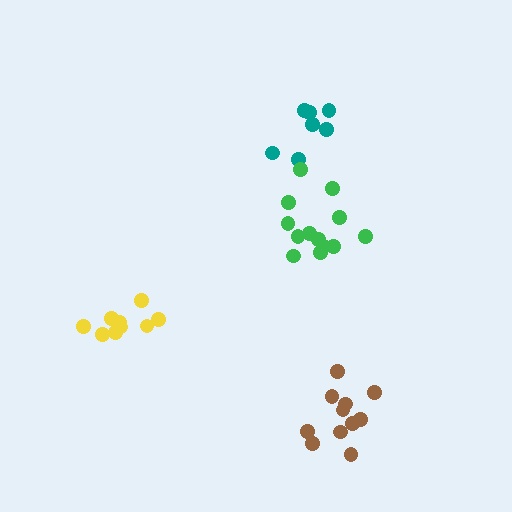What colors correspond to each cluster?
The clusters are colored: brown, teal, green, yellow.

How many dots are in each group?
Group 1: 11 dots, Group 2: 7 dots, Group 3: 13 dots, Group 4: 10 dots (41 total).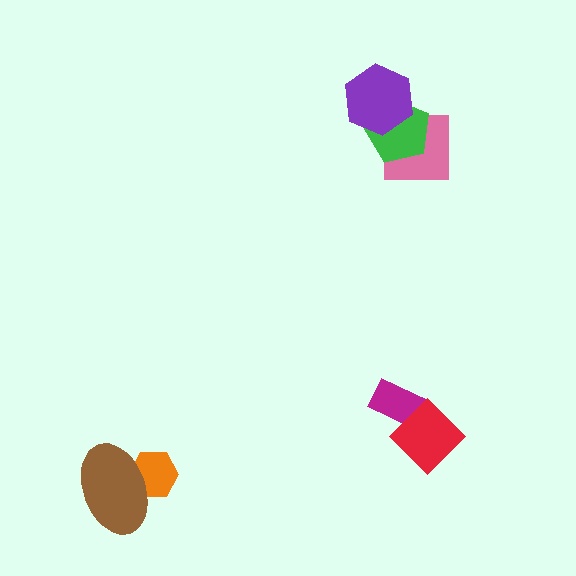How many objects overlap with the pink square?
2 objects overlap with the pink square.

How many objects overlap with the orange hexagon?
1 object overlaps with the orange hexagon.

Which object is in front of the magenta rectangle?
The red diamond is in front of the magenta rectangle.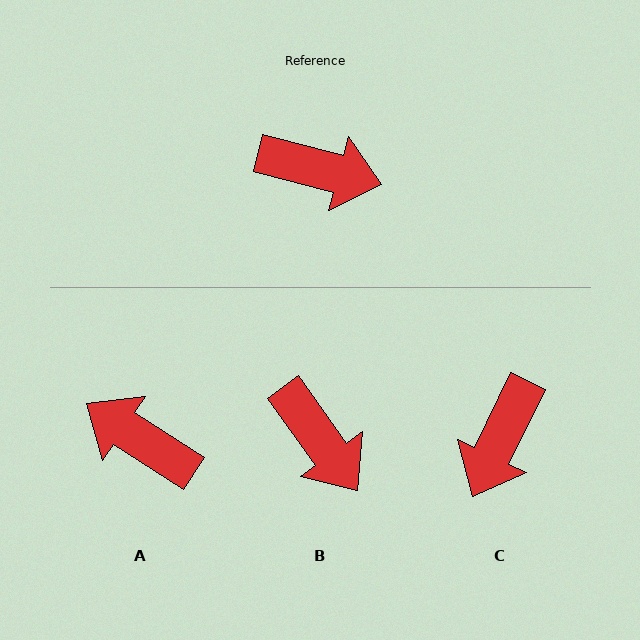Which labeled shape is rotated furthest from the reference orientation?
A, about 161 degrees away.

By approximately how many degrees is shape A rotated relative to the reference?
Approximately 161 degrees counter-clockwise.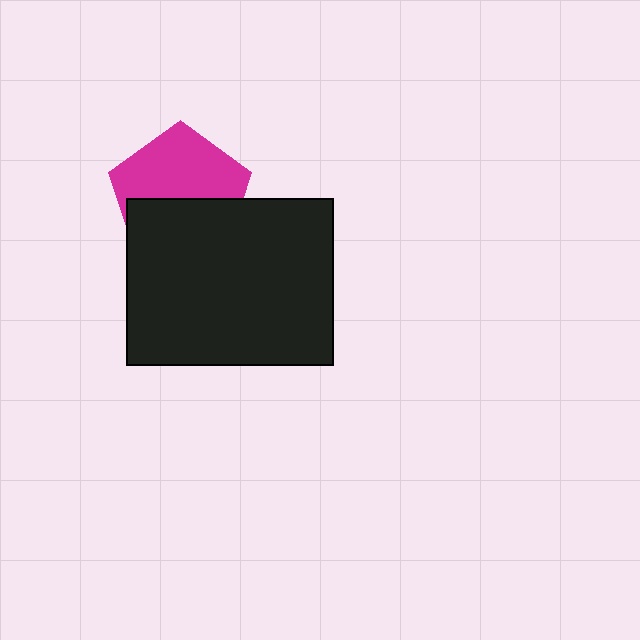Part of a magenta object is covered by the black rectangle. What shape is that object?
It is a pentagon.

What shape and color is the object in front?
The object in front is a black rectangle.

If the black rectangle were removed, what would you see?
You would see the complete magenta pentagon.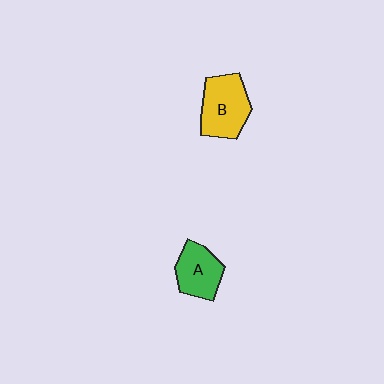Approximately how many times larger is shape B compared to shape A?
Approximately 1.3 times.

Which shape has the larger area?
Shape B (yellow).